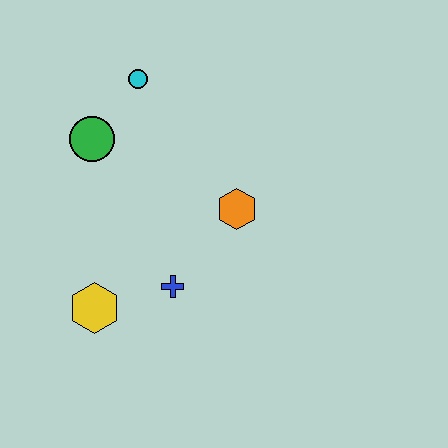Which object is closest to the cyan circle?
The green circle is closest to the cyan circle.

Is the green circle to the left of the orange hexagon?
Yes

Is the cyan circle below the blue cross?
No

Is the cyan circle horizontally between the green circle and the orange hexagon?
Yes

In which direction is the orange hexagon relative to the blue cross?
The orange hexagon is above the blue cross.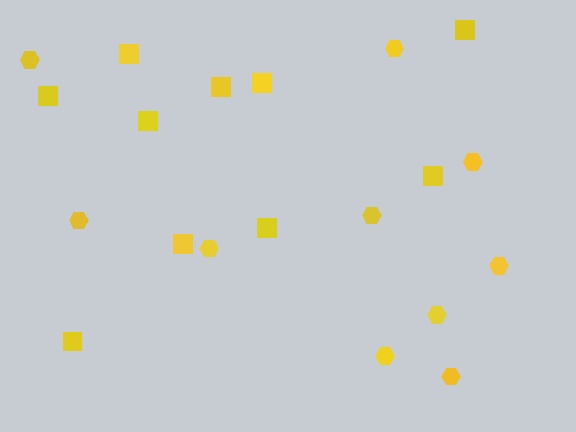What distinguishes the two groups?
There are 2 groups: one group of hexagons (10) and one group of squares (10).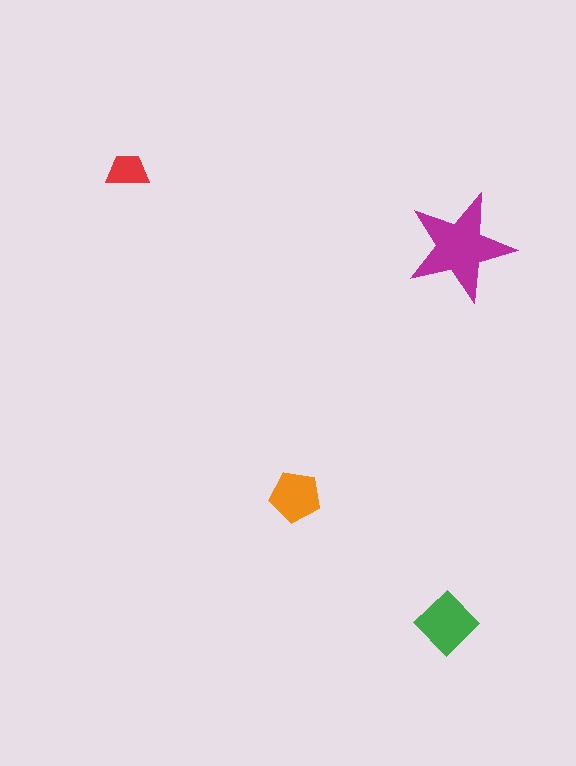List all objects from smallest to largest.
The red trapezoid, the orange pentagon, the green diamond, the magenta star.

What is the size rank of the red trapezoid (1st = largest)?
4th.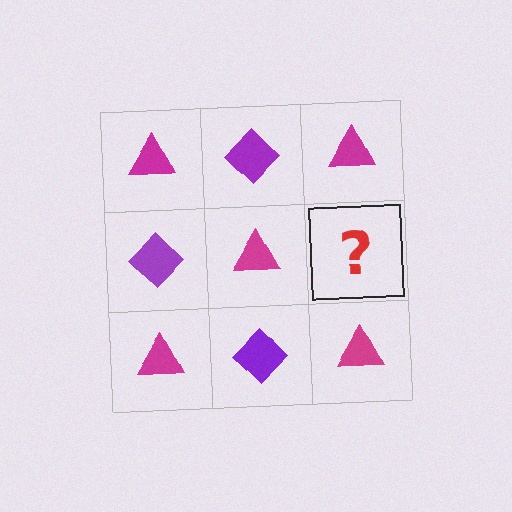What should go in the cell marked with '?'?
The missing cell should contain a purple diamond.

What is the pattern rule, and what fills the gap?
The rule is that it alternates magenta triangle and purple diamond in a checkerboard pattern. The gap should be filled with a purple diamond.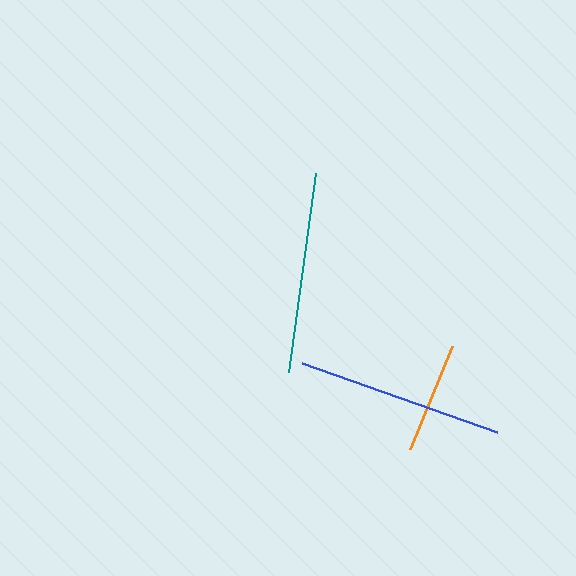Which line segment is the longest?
The blue line is the longest at approximately 206 pixels.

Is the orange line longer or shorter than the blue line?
The blue line is longer than the orange line.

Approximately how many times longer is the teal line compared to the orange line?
The teal line is approximately 1.8 times the length of the orange line.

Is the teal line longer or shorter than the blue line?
The blue line is longer than the teal line.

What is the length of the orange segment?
The orange segment is approximately 111 pixels long.